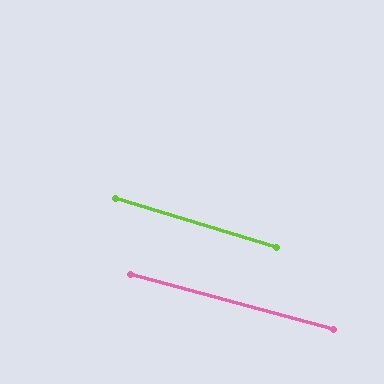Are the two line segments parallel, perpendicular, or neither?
Parallel — their directions differ by only 1.8°.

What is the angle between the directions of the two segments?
Approximately 2 degrees.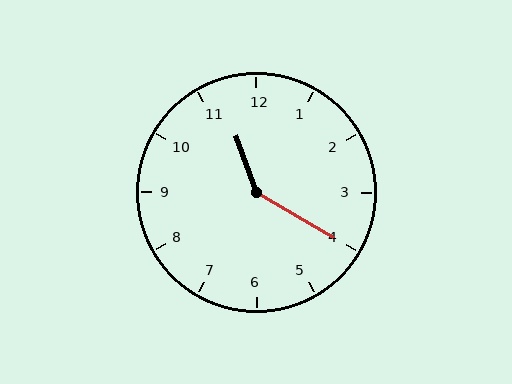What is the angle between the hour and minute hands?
Approximately 140 degrees.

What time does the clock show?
11:20.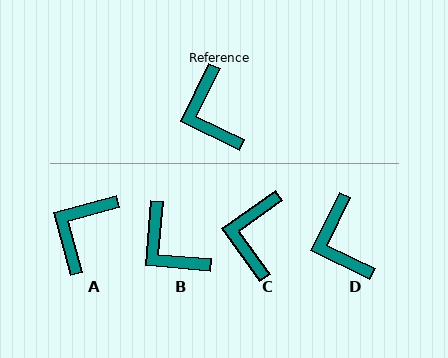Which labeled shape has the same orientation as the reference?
D.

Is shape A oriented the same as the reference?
No, it is off by about 49 degrees.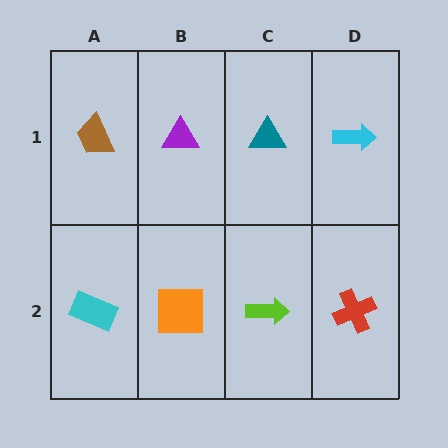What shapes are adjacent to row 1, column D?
A red cross (row 2, column D), a teal triangle (row 1, column C).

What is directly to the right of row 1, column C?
A cyan arrow.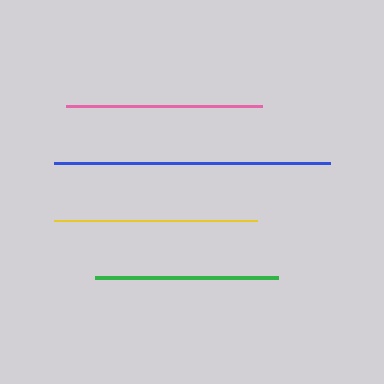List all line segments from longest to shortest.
From longest to shortest: blue, yellow, pink, green.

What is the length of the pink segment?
The pink segment is approximately 196 pixels long.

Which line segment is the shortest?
The green line is the shortest at approximately 183 pixels.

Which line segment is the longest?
The blue line is the longest at approximately 276 pixels.